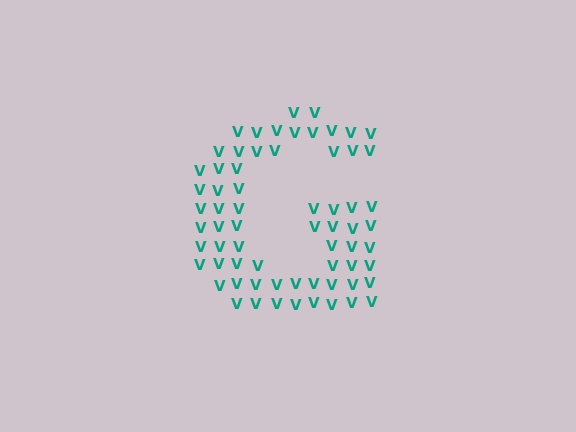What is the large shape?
The large shape is the letter G.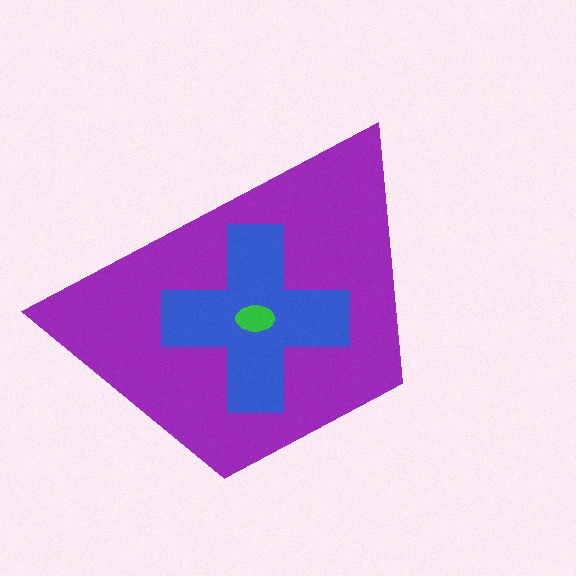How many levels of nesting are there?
3.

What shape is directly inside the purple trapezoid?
The blue cross.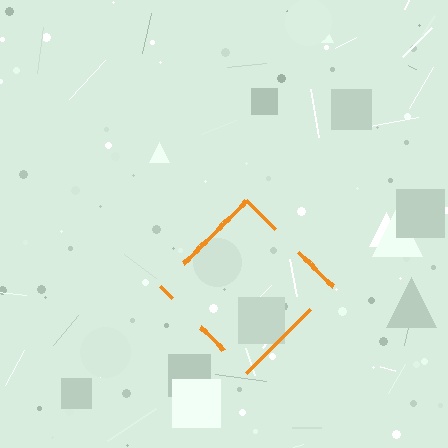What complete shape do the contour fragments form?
The contour fragments form a diamond.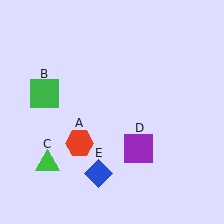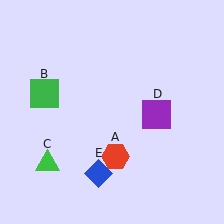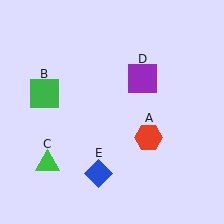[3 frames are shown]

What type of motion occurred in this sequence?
The red hexagon (object A), purple square (object D) rotated counterclockwise around the center of the scene.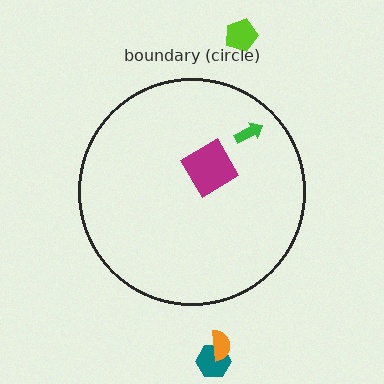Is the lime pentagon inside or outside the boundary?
Outside.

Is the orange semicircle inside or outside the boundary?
Outside.